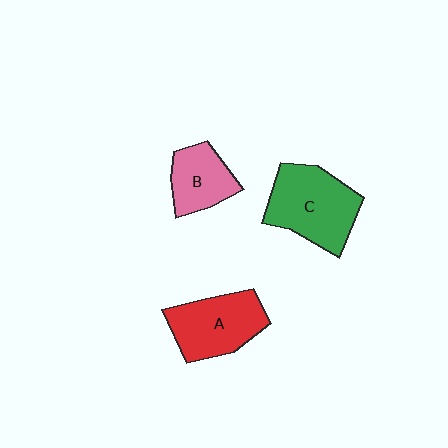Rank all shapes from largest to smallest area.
From largest to smallest: C (green), A (red), B (pink).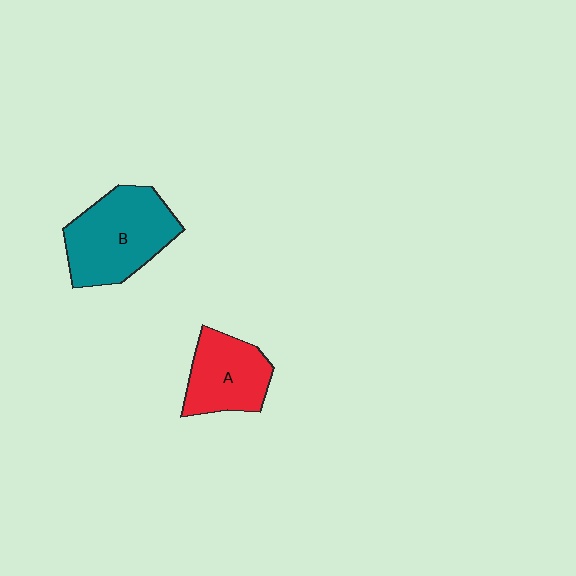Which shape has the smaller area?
Shape A (red).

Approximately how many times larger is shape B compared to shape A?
Approximately 1.4 times.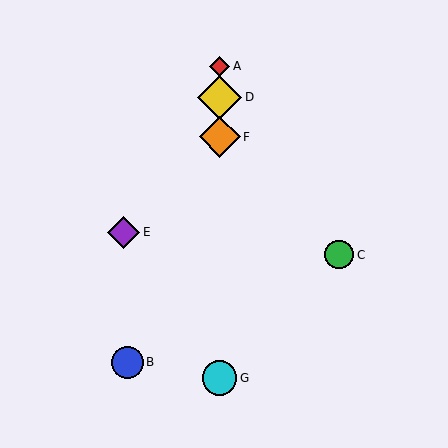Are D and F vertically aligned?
Yes, both are at x≈220.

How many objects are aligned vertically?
4 objects (A, D, F, G) are aligned vertically.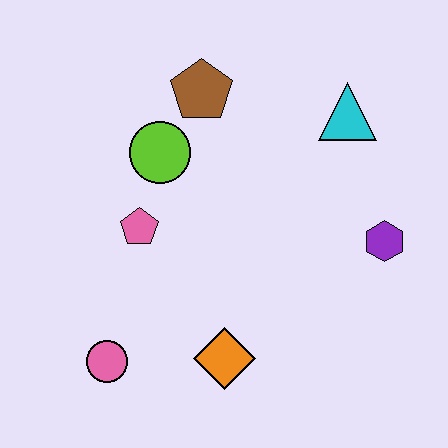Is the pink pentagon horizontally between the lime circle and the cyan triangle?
No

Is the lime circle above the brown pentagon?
No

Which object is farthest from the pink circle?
The cyan triangle is farthest from the pink circle.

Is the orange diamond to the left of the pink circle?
No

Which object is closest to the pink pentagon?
The lime circle is closest to the pink pentagon.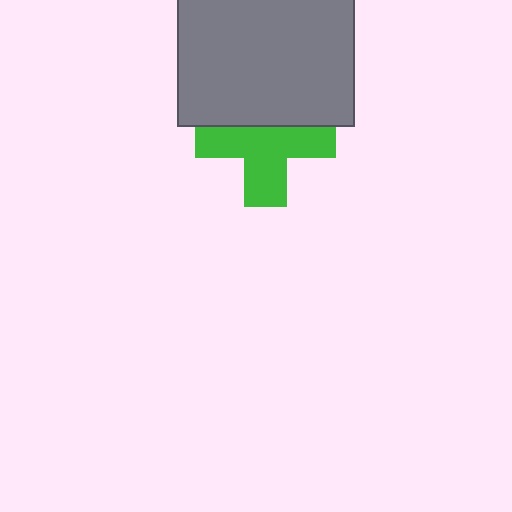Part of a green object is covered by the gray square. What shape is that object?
It is a cross.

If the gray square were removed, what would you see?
You would see the complete green cross.